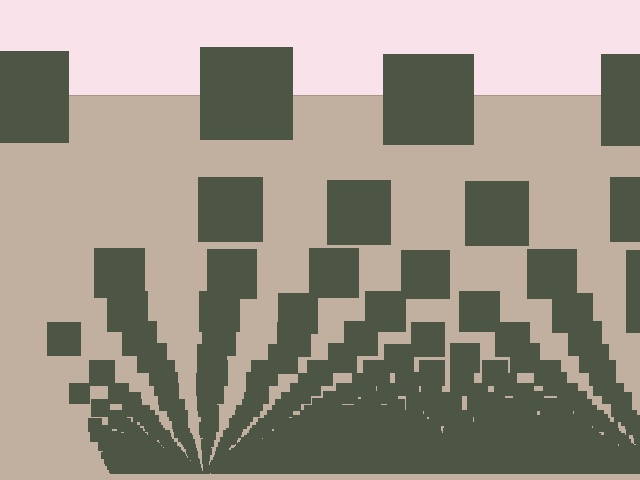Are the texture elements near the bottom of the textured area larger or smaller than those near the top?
Smaller. The gradient is inverted — elements near the bottom are smaller and denser.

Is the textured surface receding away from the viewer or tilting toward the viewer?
The surface appears to tilt toward the viewer. Texture elements get larger and sparser toward the top.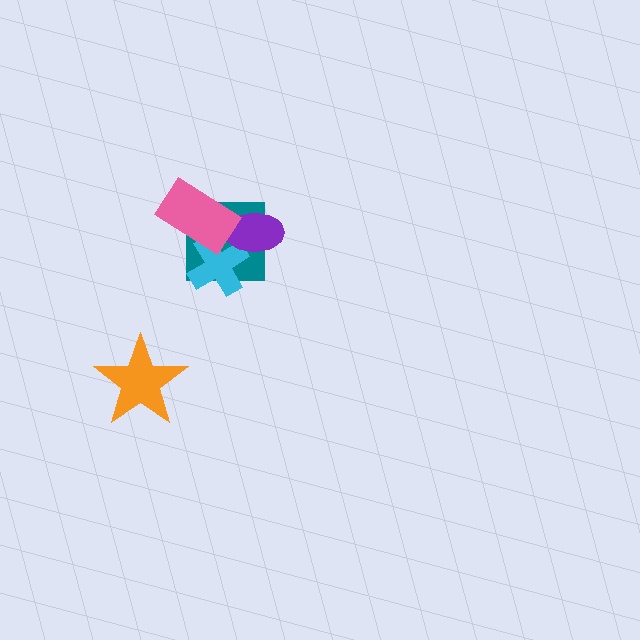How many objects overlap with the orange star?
0 objects overlap with the orange star.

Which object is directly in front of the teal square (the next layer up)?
The cyan cross is directly in front of the teal square.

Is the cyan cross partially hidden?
Yes, it is partially covered by another shape.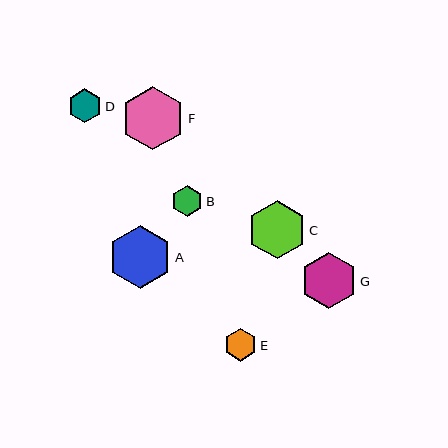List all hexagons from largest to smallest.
From largest to smallest: F, A, C, G, D, E, B.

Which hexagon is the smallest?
Hexagon B is the smallest with a size of approximately 32 pixels.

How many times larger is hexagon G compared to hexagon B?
Hexagon G is approximately 1.8 times the size of hexagon B.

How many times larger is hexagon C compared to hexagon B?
Hexagon C is approximately 1.8 times the size of hexagon B.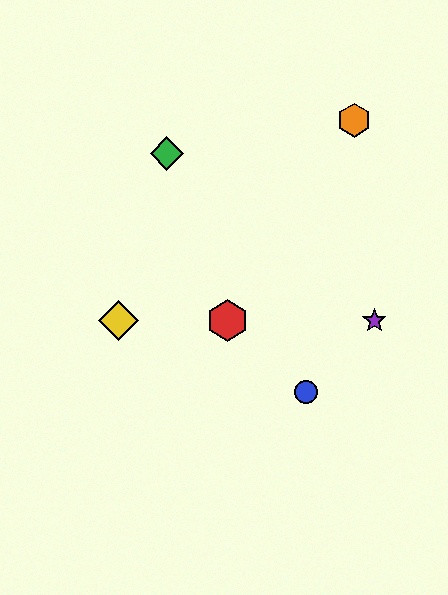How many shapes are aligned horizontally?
3 shapes (the red hexagon, the yellow diamond, the purple star) are aligned horizontally.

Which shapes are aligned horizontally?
The red hexagon, the yellow diamond, the purple star are aligned horizontally.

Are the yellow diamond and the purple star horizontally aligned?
Yes, both are at y≈321.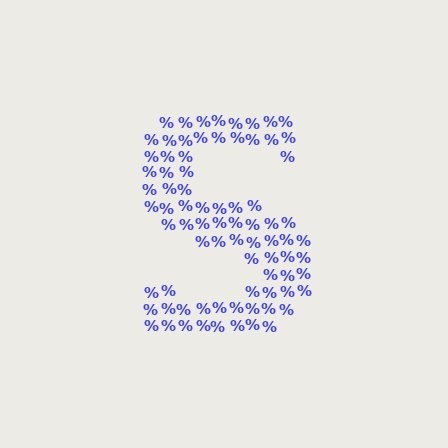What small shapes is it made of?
It is made of small percent signs.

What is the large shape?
The large shape is the letter S.